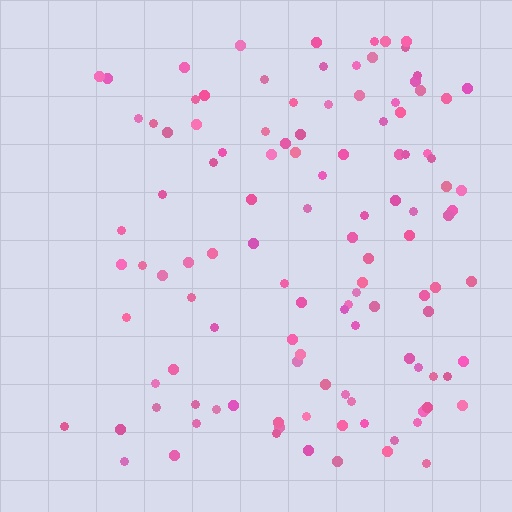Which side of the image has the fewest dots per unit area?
The left.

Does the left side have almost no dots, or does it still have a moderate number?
Still a moderate number, just noticeably fewer than the right.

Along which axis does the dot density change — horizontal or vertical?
Horizontal.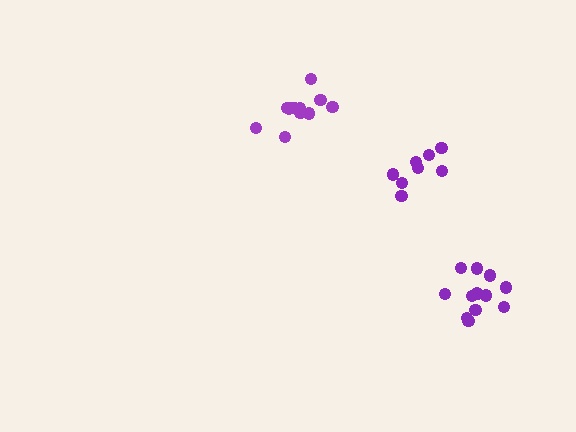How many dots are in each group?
Group 1: 12 dots, Group 2: 13 dots, Group 3: 8 dots (33 total).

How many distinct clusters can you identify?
There are 3 distinct clusters.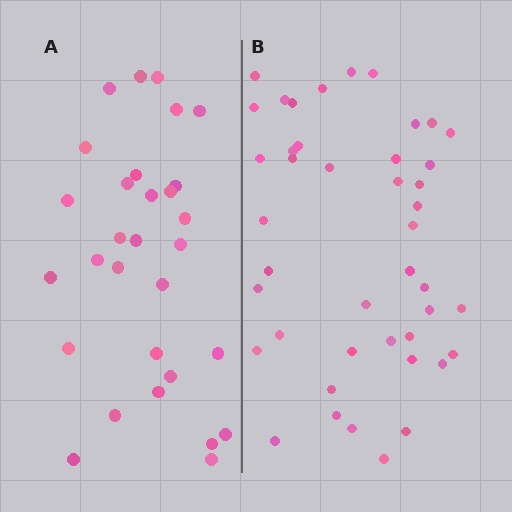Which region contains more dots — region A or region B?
Region B (the right region) has more dots.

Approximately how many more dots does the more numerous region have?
Region B has approximately 15 more dots than region A.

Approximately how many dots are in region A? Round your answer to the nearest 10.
About 30 dots.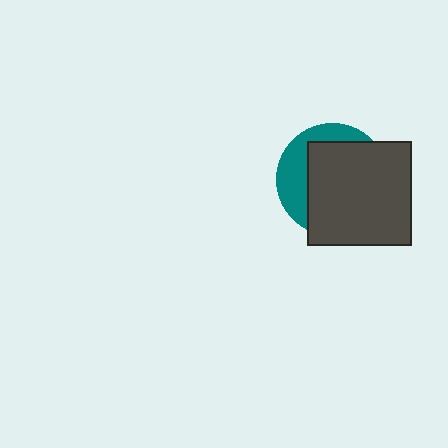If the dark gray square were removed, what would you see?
You would see the complete teal circle.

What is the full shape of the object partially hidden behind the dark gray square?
The partially hidden object is a teal circle.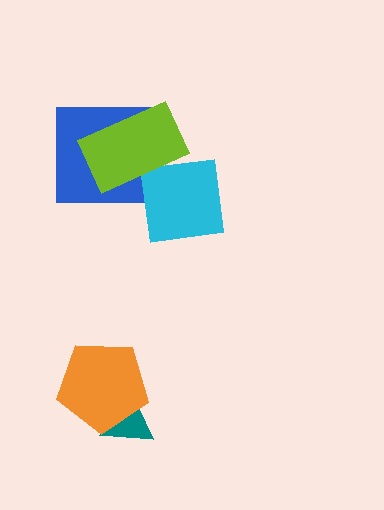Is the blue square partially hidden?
Yes, it is partially covered by another shape.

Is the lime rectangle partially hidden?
No, no other shape covers it.